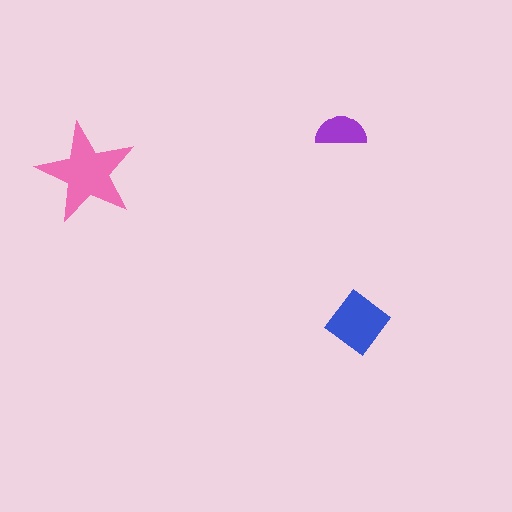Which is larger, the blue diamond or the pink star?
The pink star.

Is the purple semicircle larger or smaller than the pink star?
Smaller.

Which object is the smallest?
The purple semicircle.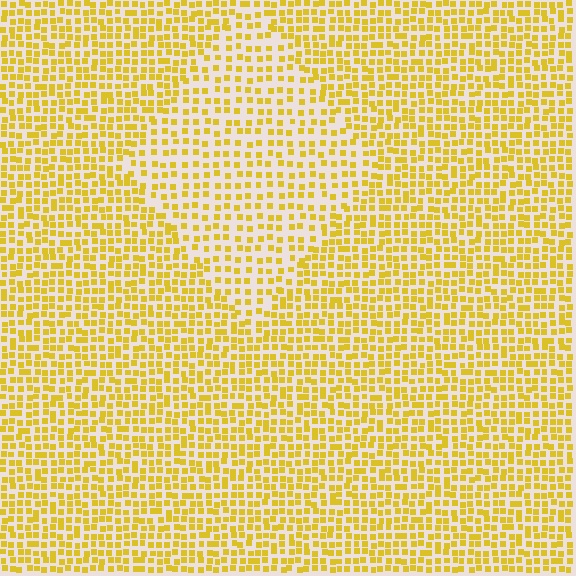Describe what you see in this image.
The image contains small yellow elements arranged at two different densities. A diamond-shaped region is visible where the elements are less densely packed than the surrounding area.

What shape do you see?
I see a diamond.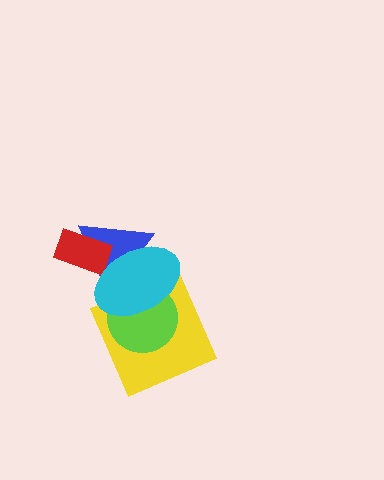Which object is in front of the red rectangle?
The cyan ellipse is in front of the red rectangle.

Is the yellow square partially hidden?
Yes, it is partially covered by another shape.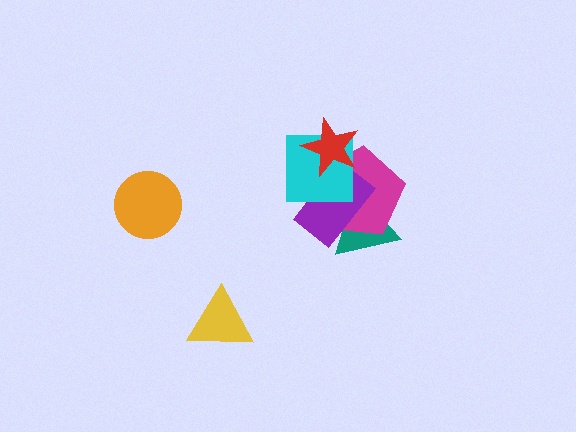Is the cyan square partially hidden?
Yes, it is partially covered by another shape.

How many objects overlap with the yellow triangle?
0 objects overlap with the yellow triangle.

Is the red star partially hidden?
No, no other shape covers it.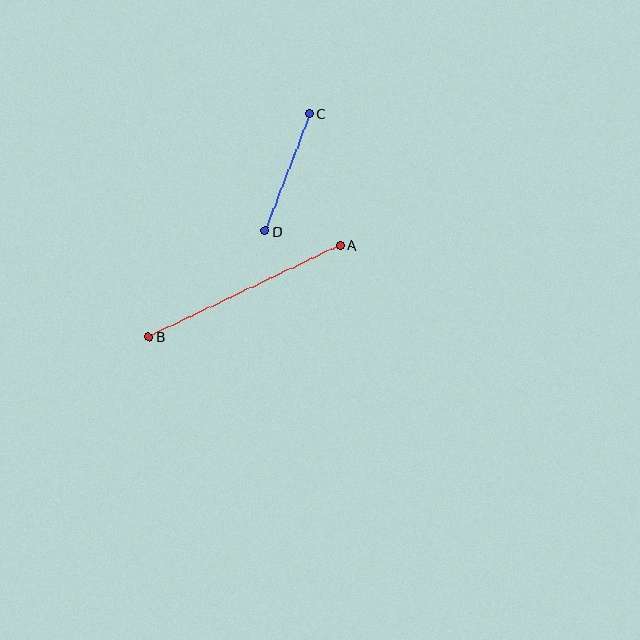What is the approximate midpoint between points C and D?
The midpoint is at approximately (287, 172) pixels.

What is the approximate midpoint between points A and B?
The midpoint is at approximately (244, 291) pixels.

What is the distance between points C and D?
The distance is approximately 125 pixels.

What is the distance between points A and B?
The distance is approximately 212 pixels.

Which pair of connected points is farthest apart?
Points A and B are farthest apart.